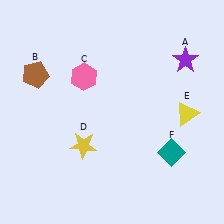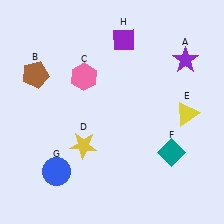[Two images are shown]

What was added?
A blue circle (G), a purple diamond (H) were added in Image 2.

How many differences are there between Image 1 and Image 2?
There are 2 differences between the two images.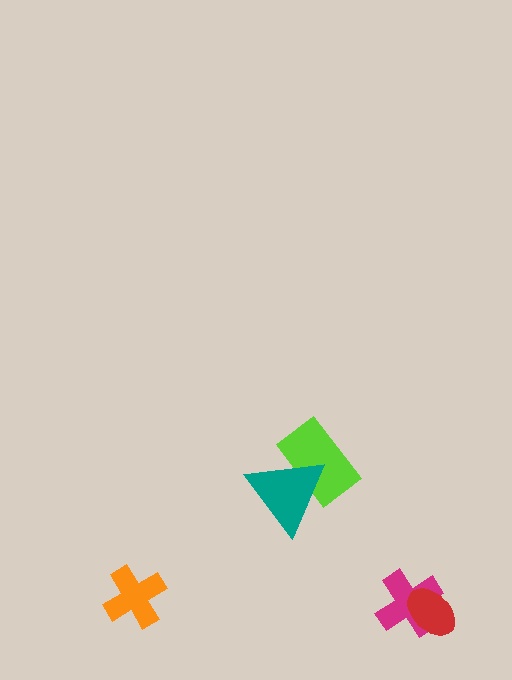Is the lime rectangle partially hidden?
Yes, it is partially covered by another shape.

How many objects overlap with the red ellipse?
1 object overlaps with the red ellipse.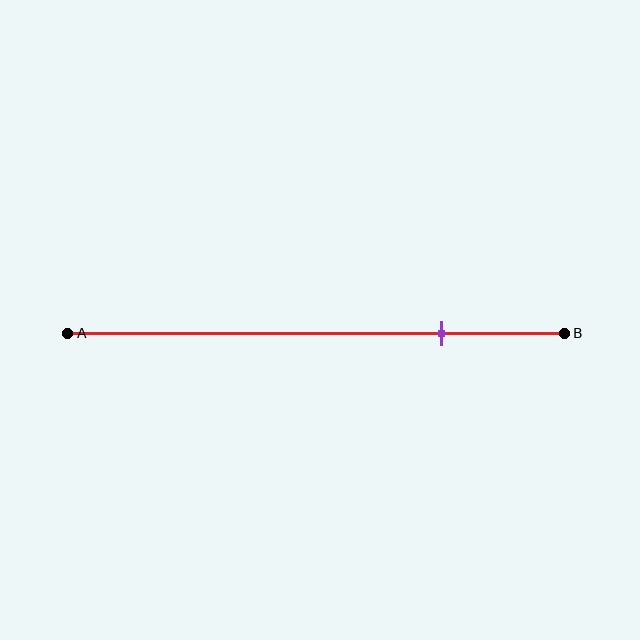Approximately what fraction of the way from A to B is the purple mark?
The purple mark is approximately 75% of the way from A to B.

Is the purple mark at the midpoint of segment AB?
No, the mark is at about 75% from A, not at the 50% midpoint.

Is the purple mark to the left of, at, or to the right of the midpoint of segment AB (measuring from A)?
The purple mark is to the right of the midpoint of segment AB.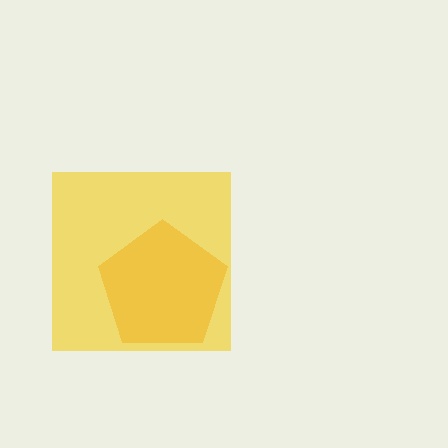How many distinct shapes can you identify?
There are 2 distinct shapes: an orange pentagon, a yellow square.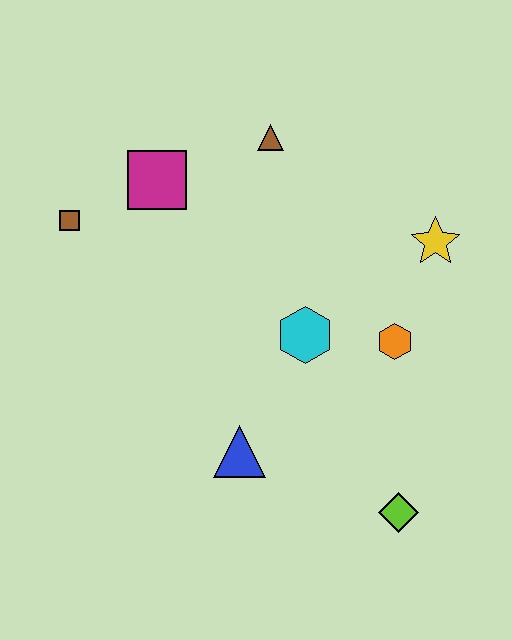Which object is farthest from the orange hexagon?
The brown square is farthest from the orange hexagon.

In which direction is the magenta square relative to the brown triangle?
The magenta square is to the left of the brown triangle.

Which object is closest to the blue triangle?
The cyan hexagon is closest to the blue triangle.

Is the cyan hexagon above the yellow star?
No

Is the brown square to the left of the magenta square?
Yes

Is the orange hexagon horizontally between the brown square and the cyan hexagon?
No